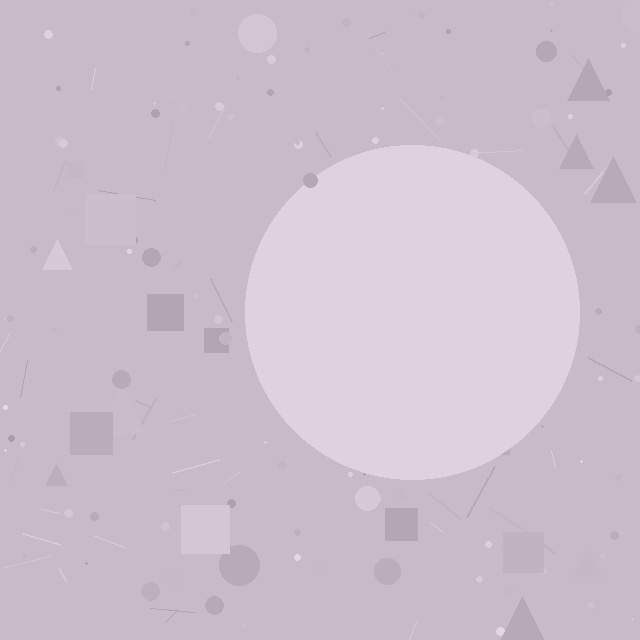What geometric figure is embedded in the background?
A circle is embedded in the background.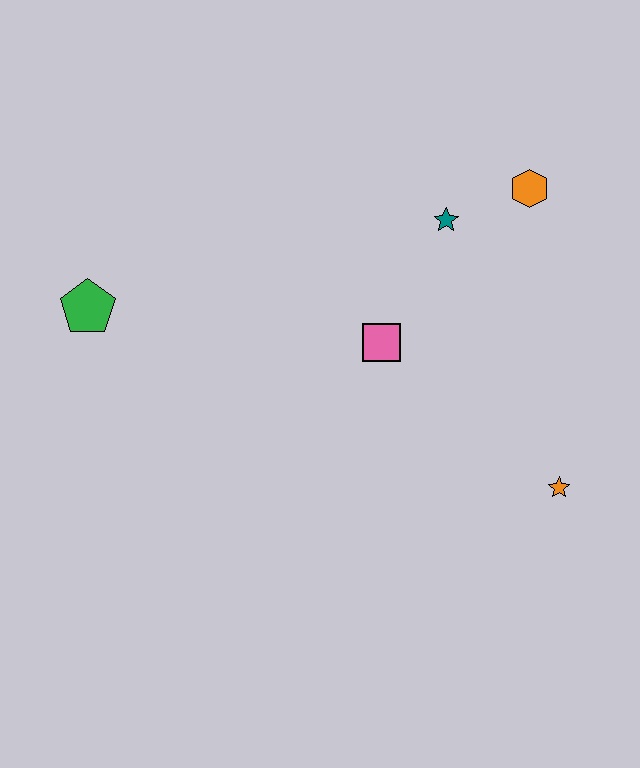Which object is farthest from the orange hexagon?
The green pentagon is farthest from the orange hexagon.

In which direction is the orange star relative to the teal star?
The orange star is below the teal star.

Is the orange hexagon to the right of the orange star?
No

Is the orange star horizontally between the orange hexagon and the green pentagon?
No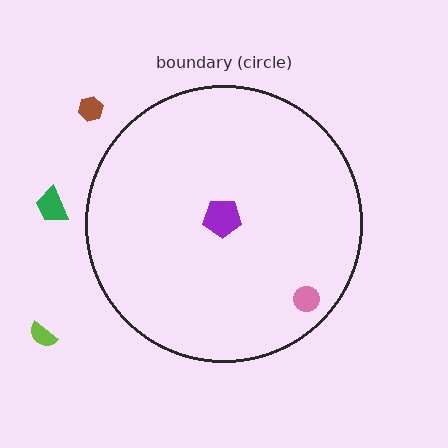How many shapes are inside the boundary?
2 inside, 3 outside.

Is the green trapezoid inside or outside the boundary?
Outside.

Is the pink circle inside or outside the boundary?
Inside.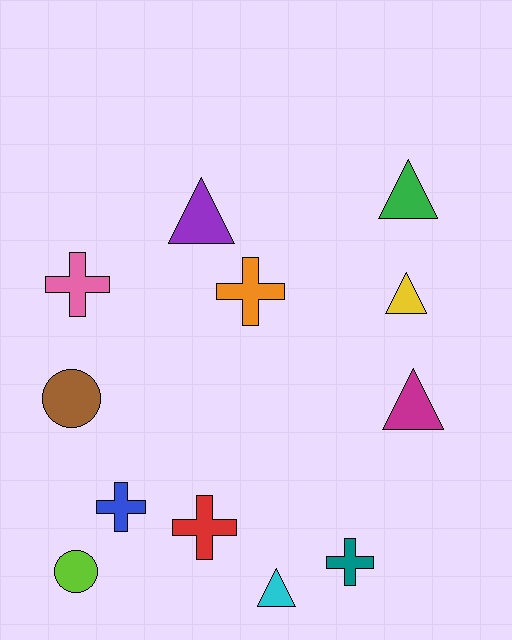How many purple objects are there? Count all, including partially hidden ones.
There is 1 purple object.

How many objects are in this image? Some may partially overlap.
There are 12 objects.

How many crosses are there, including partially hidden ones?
There are 5 crosses.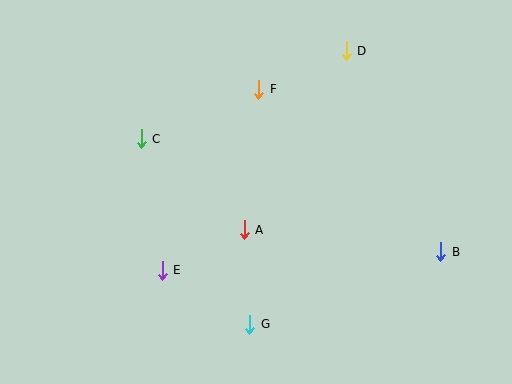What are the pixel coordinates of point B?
Point B is at (441, 252).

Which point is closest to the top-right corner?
Point D is closest to the top-right corner.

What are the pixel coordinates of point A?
Point A is at (244, 230).